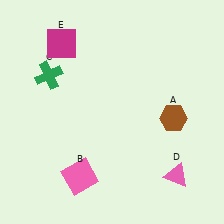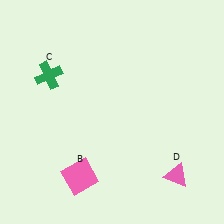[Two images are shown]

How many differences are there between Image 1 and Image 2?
There are 2 differences between the two images.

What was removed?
The magenta square (E), the brown hexagon (A) were removed in Image 2.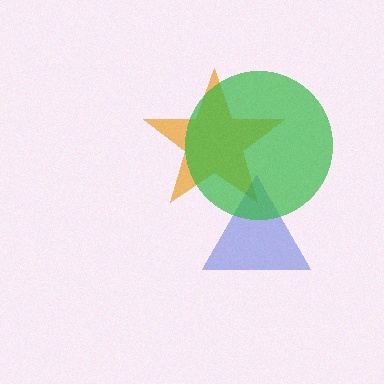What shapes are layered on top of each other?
The layered shapes are: an orange star, a blue triangle, a green circle.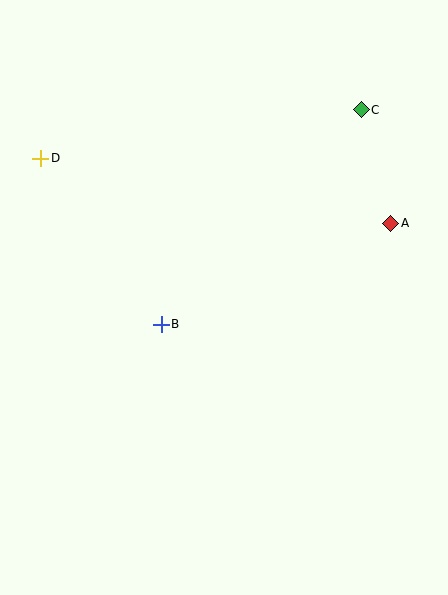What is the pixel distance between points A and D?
The distance between A and D is 356 pixels.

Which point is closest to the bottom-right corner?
Point A is closest to the bottom-right corner.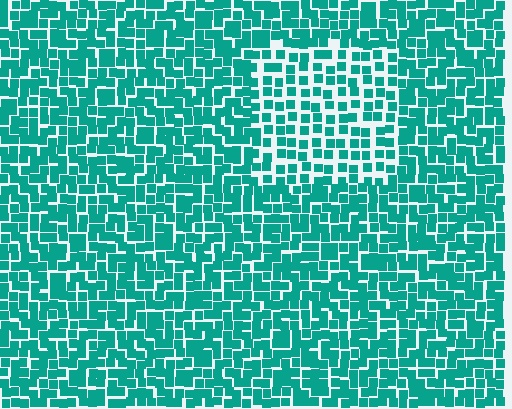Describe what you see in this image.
The image contains small teal elements arranged at two different densities. A rectangle-shaped region is visible where the elements are less densely packed than the surrounding area.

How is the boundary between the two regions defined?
The boundary is defined by a change in element density (approximately 1.6x ratio). All elements are the same color, size, and shape.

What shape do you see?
I see a rectangle.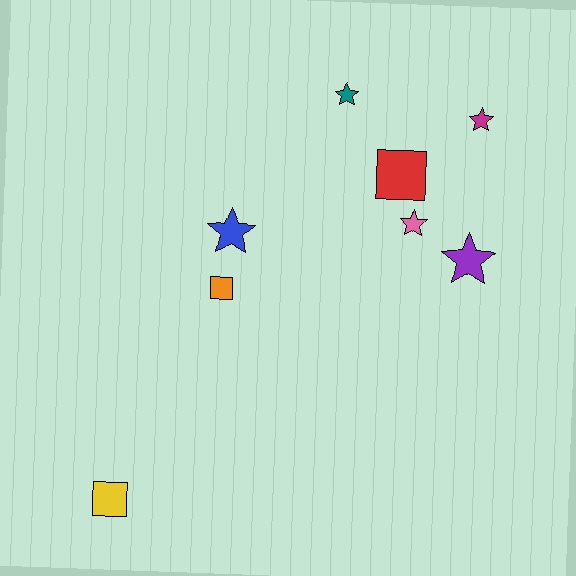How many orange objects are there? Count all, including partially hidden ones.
There is 1 orange object.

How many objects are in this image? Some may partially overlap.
There are 8 objects.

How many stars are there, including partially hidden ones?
There are 5 stars.